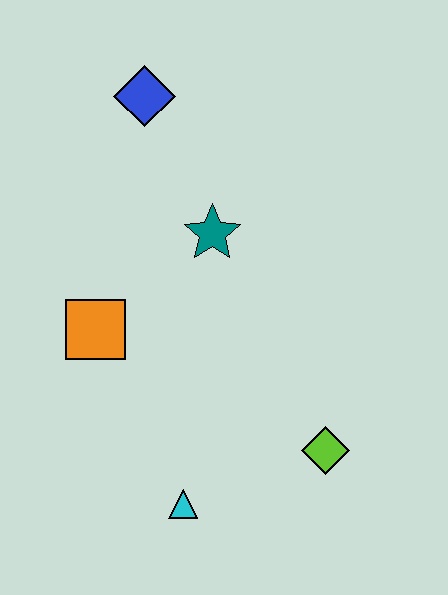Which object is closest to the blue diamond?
The teal star is closest to the blue diamond.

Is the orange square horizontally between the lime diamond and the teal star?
No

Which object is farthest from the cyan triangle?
The blue diamond is farthest from the cyan triangle.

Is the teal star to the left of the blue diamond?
No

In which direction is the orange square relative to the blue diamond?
The orange square is below the blue diamond.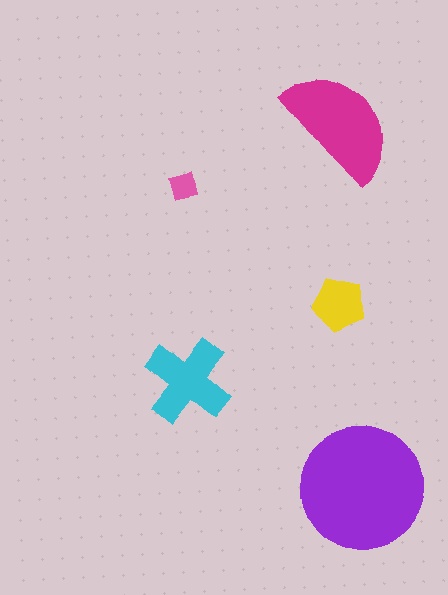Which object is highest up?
The magenta semicircle is topmost.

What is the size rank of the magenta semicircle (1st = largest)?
2nd.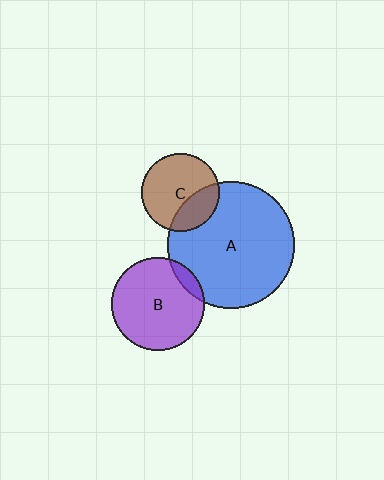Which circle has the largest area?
Circle A (blue).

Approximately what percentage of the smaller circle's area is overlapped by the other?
Approximately 10%.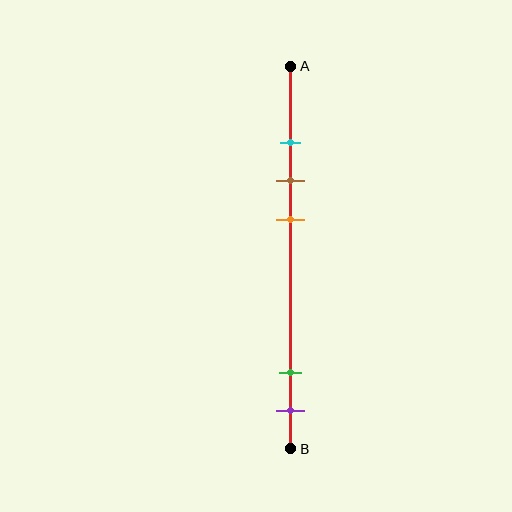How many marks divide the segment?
There are 5 marks dividing the segment.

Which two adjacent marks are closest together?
The cyan and brown marks are the closest adjacent pair.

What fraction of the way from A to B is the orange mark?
The orange mark is approximately 40% (0.4) of the way from A to B.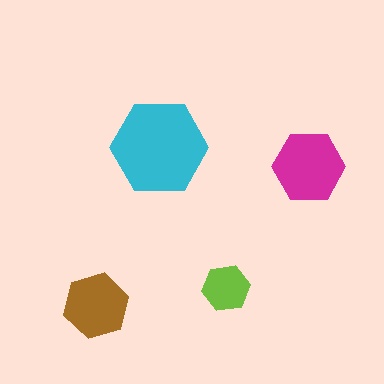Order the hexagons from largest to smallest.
the cyan one, the magenta one, the brown one, the lime one.